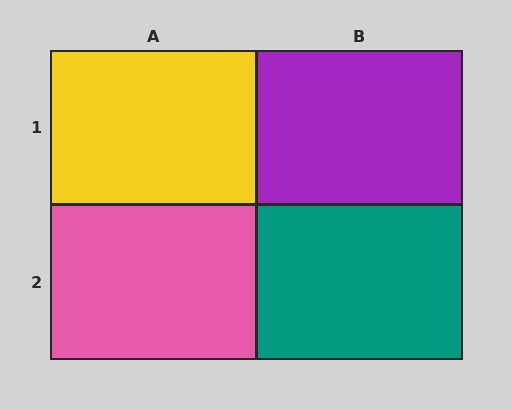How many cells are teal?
1 cell is teal.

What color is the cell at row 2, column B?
Teal.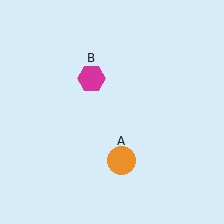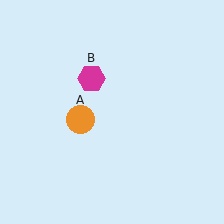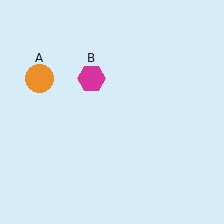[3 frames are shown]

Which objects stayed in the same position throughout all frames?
Magenta hexagon (object B) remained stationary.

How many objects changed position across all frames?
1 object changed position: orange circle (object A).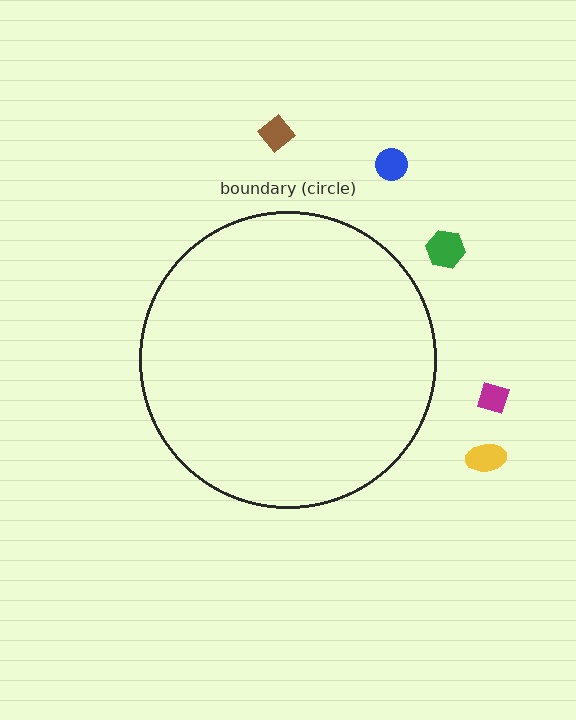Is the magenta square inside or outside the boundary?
Outside.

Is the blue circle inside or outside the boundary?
Outside.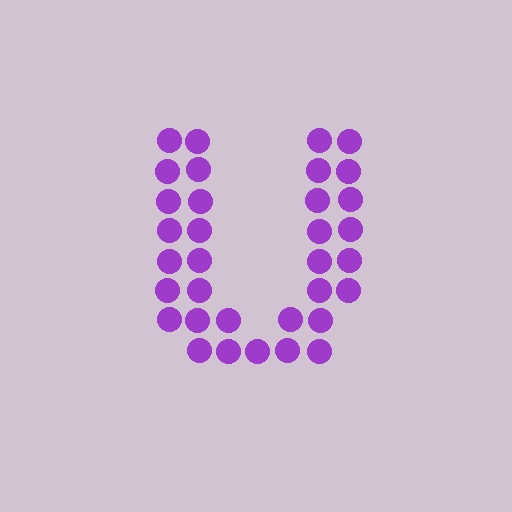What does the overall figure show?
The overall figure shows the letter U.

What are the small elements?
The small elements are circles.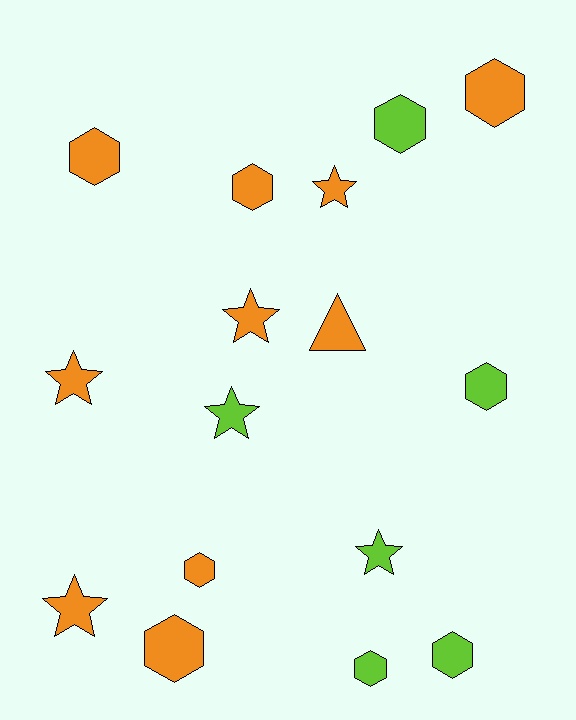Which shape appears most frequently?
Hexagon, with 9 objects.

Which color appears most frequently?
Orange, with 10 objects.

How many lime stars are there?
There are 2 lime stars.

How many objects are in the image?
There are 16 objects.